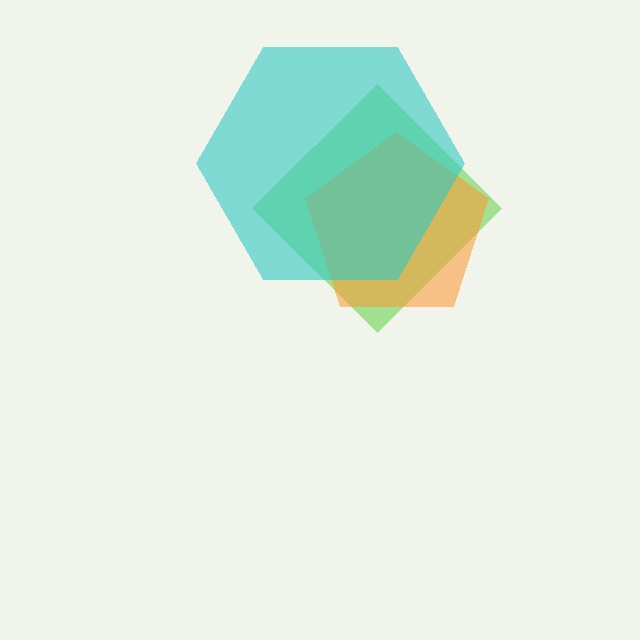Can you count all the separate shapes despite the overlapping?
Yes, there are 3 separate shapes.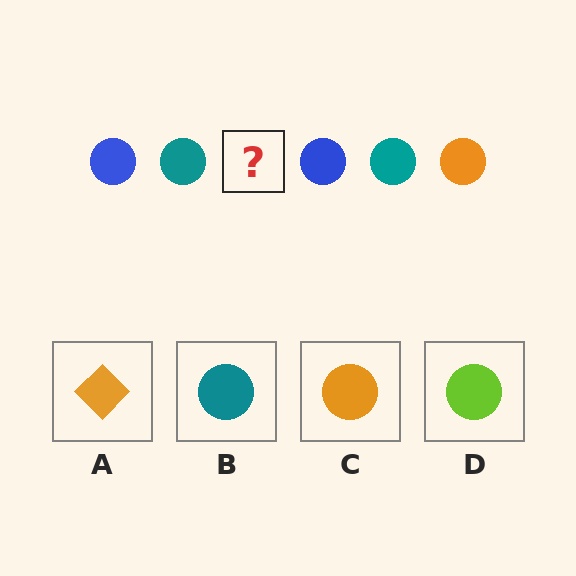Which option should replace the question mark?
Option C.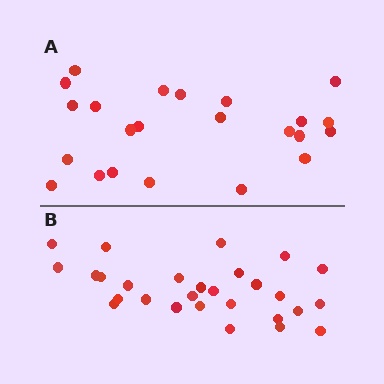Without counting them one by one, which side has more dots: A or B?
Region B (the bottom region) has more dots.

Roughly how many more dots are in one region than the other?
Region B has about 5 more dots than region A.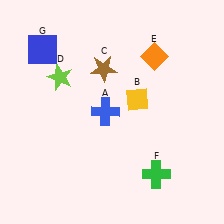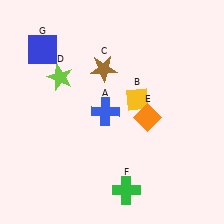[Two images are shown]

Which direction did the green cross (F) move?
The green cross (F) moved left.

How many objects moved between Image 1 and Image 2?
2 objects moved between the two images.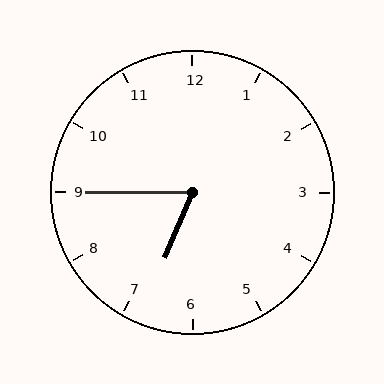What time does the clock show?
6:45.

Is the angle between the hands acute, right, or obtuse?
It is acute.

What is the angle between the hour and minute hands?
Approximately 68 degrees.